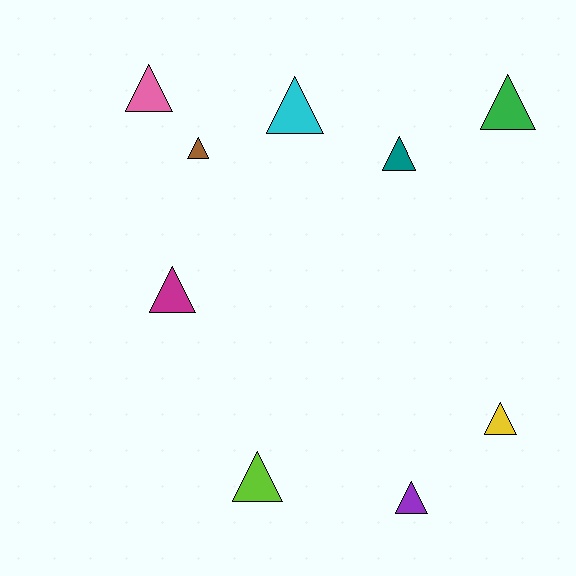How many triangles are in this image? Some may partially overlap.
There are 9 triangles.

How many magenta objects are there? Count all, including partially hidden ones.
There is 1 magenta object.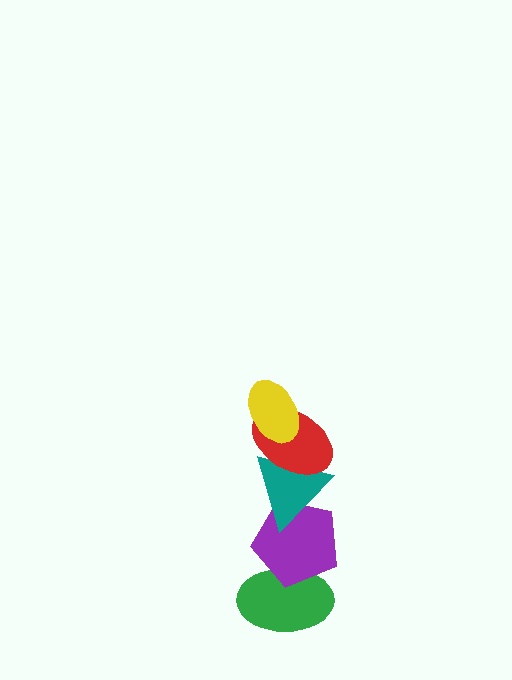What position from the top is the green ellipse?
The green ellipse is 5th from the top.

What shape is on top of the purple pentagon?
The teal triangle is on top of the purple pentagon.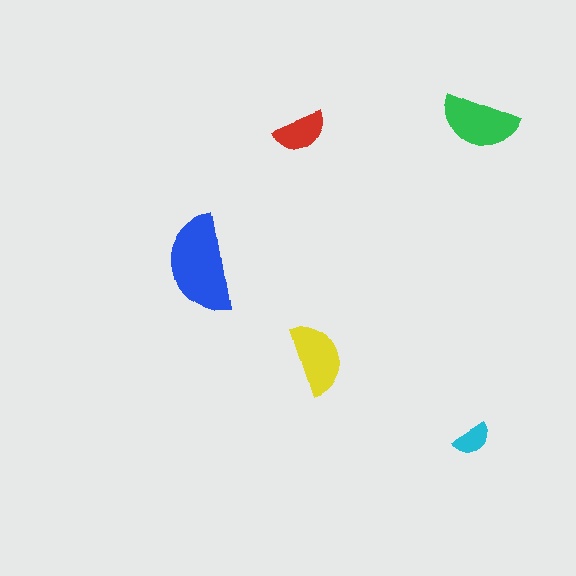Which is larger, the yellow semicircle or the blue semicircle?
The blue one.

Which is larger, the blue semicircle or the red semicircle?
The blue one.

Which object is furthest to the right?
The green semicircle is rightmost.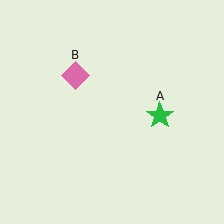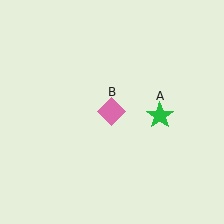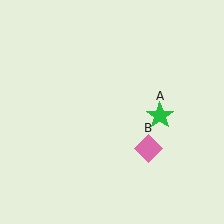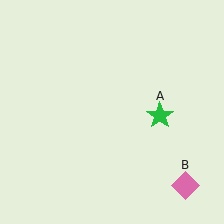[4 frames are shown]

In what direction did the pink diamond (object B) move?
The pink diamond (object B) moved down and to the right.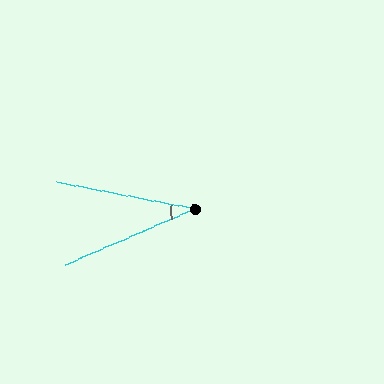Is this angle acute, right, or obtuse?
It is acute.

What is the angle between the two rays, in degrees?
Approximately 34 degrees.